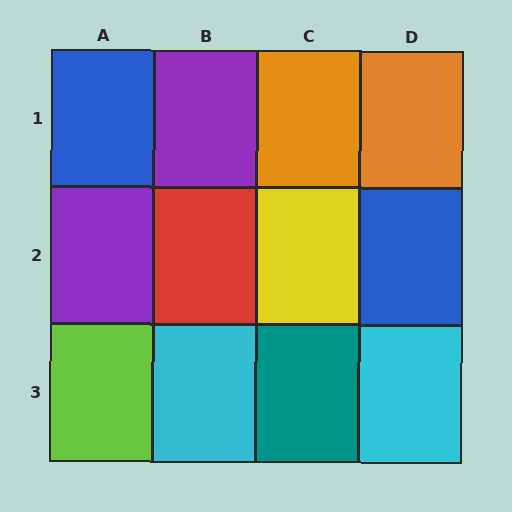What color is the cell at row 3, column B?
Cyan.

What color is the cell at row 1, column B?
Purple.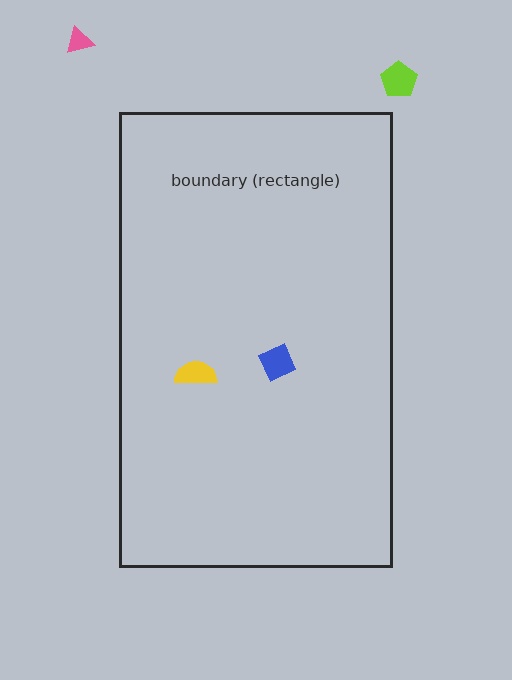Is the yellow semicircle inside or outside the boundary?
Inside.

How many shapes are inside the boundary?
2 inside, 2 outside.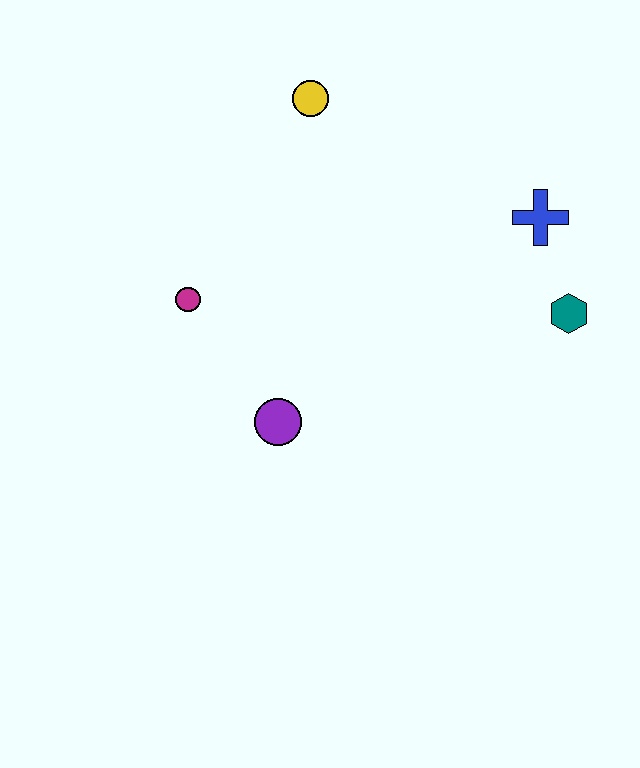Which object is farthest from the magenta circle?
The teal hexagon is farthest from the magenta circle.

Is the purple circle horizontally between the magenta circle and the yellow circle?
Yes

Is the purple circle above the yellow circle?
No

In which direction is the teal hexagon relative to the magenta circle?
The teal hexagon is to the right of the magenta circle.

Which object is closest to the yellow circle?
The magenta circle is closest to the yellow circle.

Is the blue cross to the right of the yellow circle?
Yes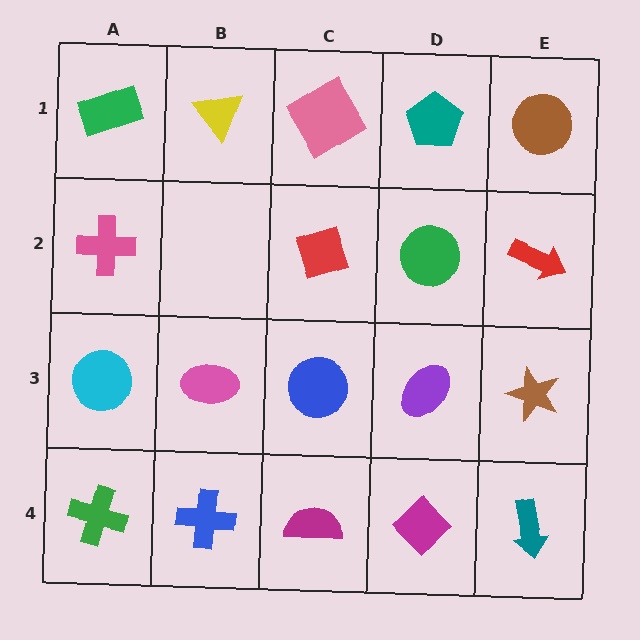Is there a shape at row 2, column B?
No, that cell is empty.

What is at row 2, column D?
A green circle.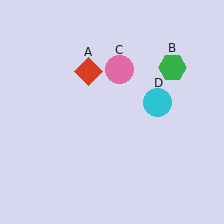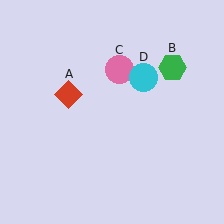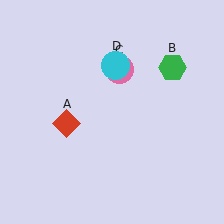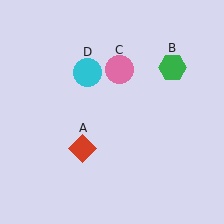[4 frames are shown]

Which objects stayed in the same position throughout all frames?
Green hexagon (object B) and pink circle (object C) remained stationary.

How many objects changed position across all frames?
2 objects changed position: red diamond (object A), cyan circle (object D).